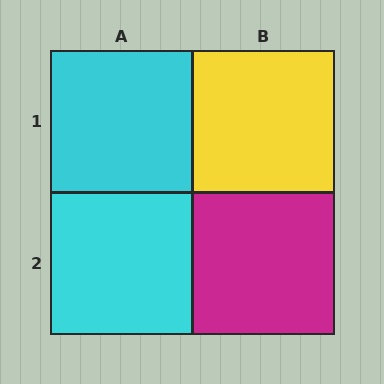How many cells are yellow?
1 cell is yellow.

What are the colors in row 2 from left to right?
Cyan, magenta.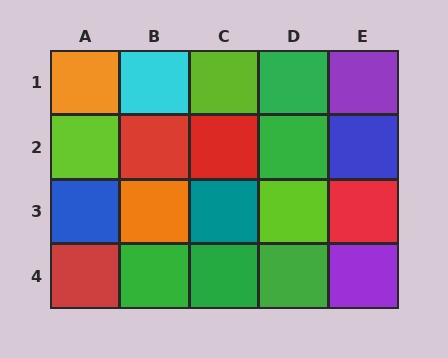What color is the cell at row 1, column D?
Green.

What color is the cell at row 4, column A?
Red.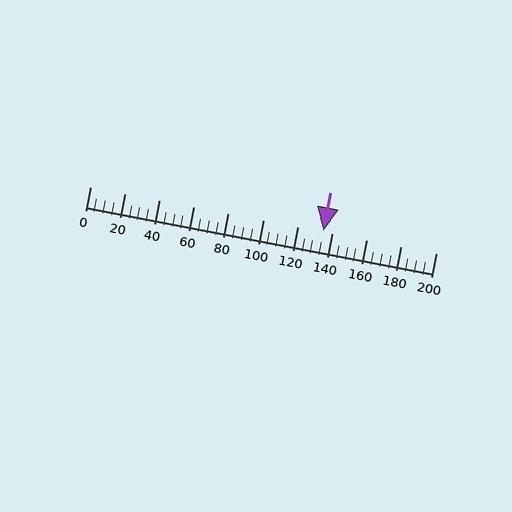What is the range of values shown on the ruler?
The ruler shows values from 0 to 200.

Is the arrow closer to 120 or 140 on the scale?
The arrow is closer to 140.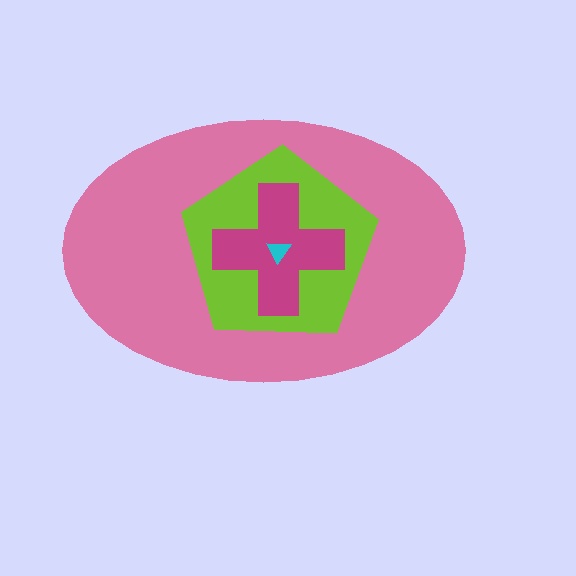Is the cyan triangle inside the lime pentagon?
Yes.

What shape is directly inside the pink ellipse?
The lime pentagon.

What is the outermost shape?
The pink ellipse.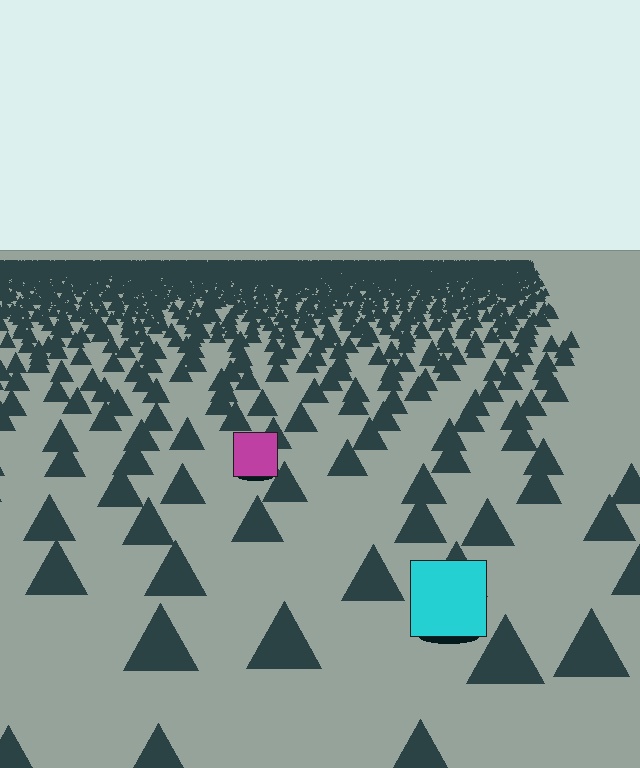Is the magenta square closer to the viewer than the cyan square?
No. The cyan square is closer — you can tell from the texture gradient: the ground texture is coarser near it.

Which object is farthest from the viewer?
The magenta square is farthest from the viewer. It appears smaller and the ground texture around it is denser.